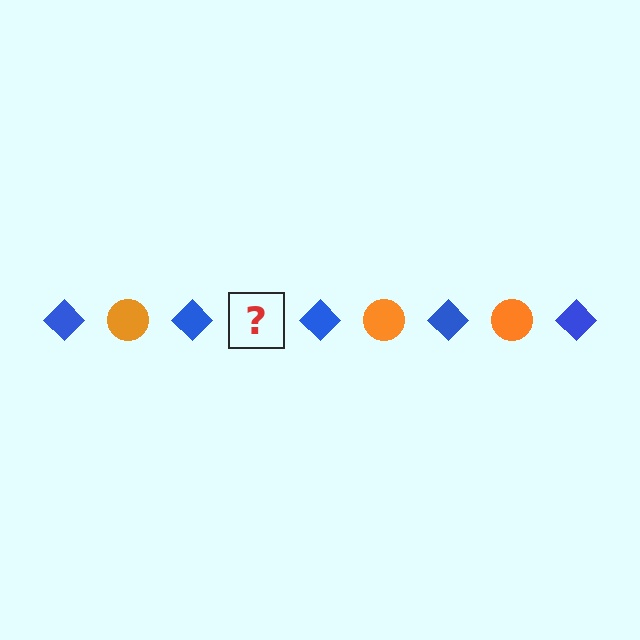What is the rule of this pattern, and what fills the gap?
The rule is that the pattern alternates between blue diamond and orange circle. The gap should be filled with an orange circle.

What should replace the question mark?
The question mark should be replaced with an orange circle.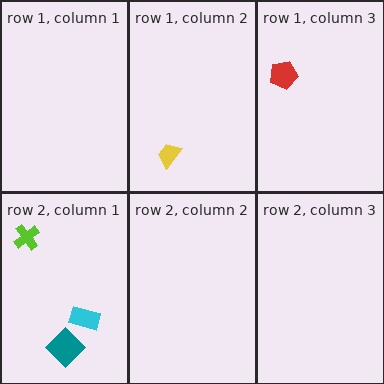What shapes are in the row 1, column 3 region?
The red pentagon.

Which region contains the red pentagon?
The row 1, column 3 region.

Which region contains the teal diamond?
The row 2, column 1 region.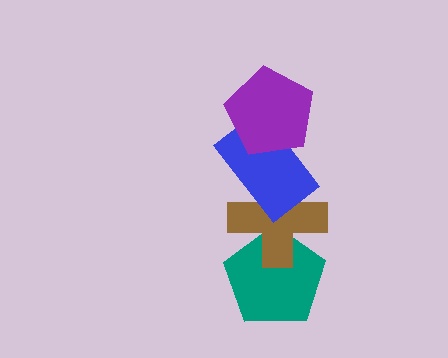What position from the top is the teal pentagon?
The teal pentagon is 4th from the top.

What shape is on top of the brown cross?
The blue rectangle is on top of the brown cross.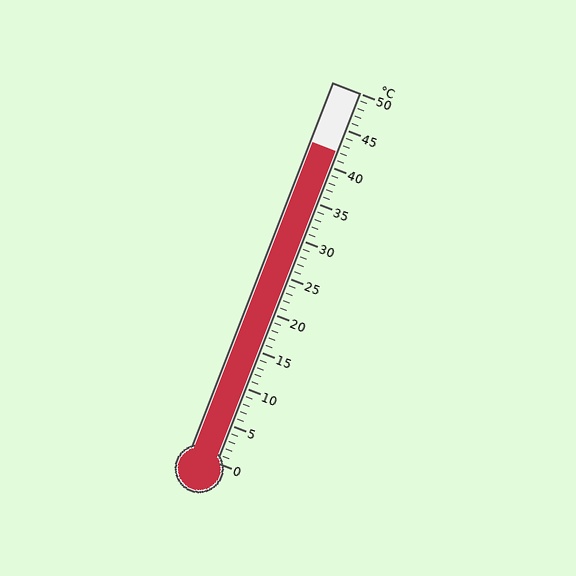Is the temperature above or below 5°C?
The temperature is above 5°C.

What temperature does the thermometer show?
The thermometer shows approximately 42°C.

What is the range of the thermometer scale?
The thermometer scale ranges from 0°C to 50°C.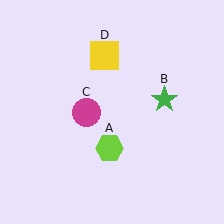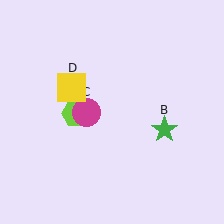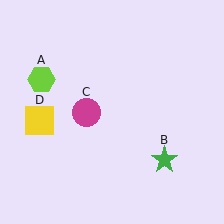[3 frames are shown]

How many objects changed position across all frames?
3 objects changed position: lime hexagon (object A), green star (object B), yellow square (object D).